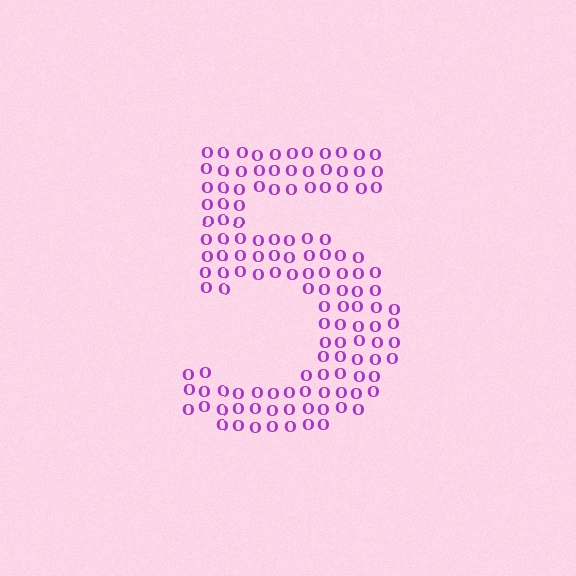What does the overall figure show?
The overall figure shows the digit 5.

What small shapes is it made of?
It is made of small letter O's.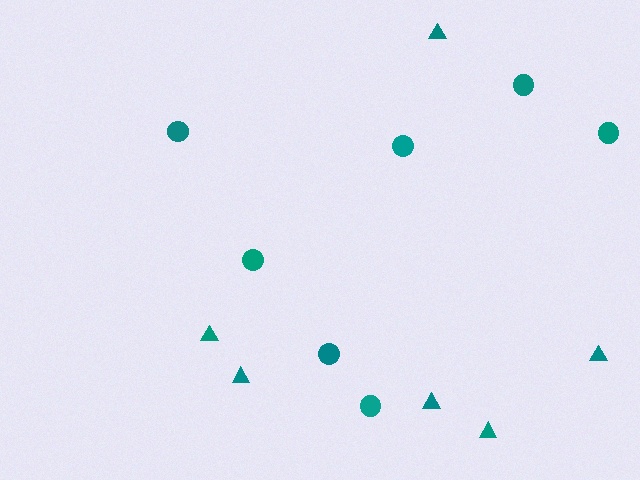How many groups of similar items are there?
There are 2 groups: one group of circles (7) and one group of triangles (6).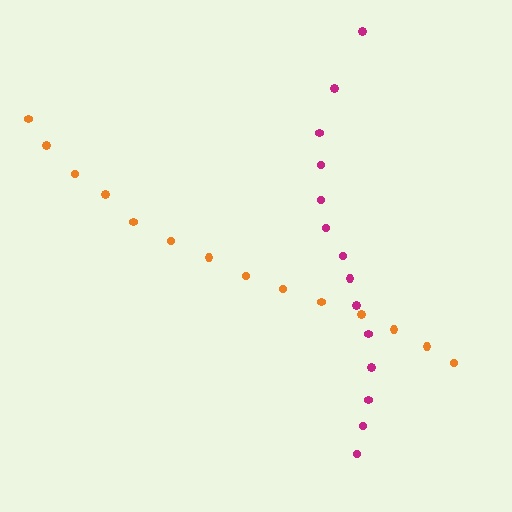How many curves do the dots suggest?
There are 2 distinct paths.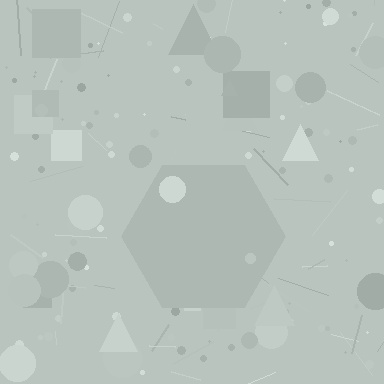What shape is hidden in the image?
A hexagon is hidden in the image.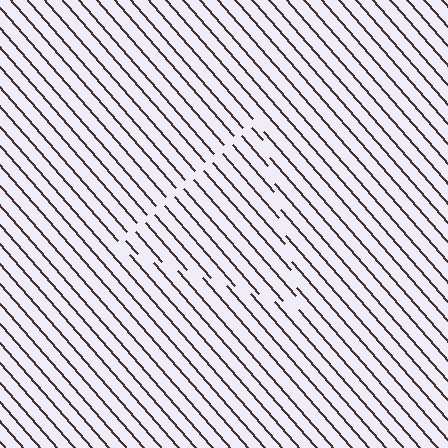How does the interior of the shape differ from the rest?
The interior of the shape contains the same grating, shifted by half a period — the contour is defined by the phase discontinuity where line-ends from the inner and outer gratings abut.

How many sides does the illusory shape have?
3 sides — the line-ends trace a triangle.